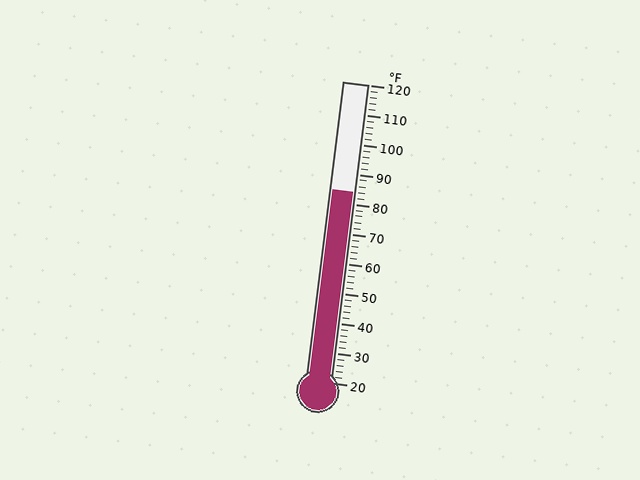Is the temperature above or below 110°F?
The temperature is below 110°F.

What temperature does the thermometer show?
The thermometer shows approximately 84°F.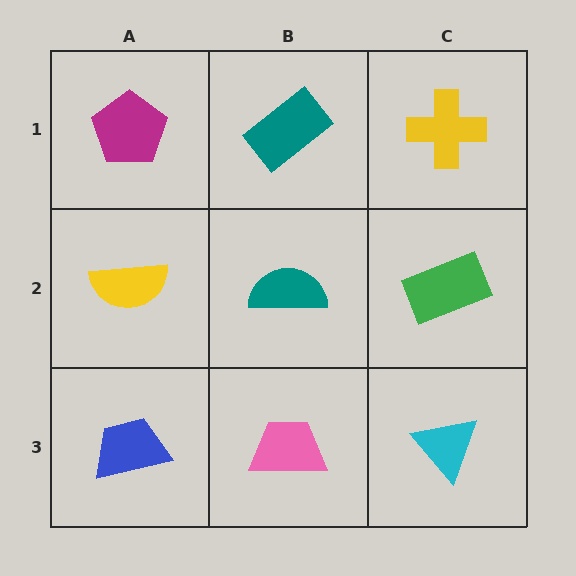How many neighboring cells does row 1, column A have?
2.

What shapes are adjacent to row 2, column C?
A yellow cross (row 1, column C), a cyan triangle (row 3, column C), a teal semicircle (row 2, column B).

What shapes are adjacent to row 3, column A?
A yellow semicircle (row 2, column A), a pink trapezoid (row 3, column B).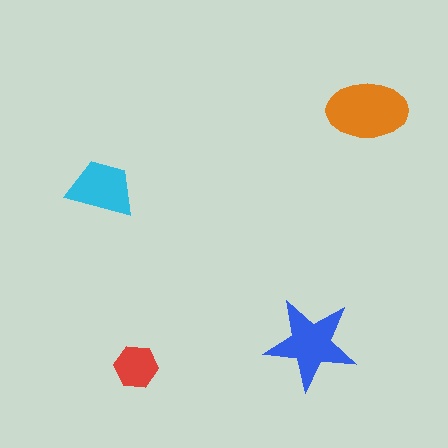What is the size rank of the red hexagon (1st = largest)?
4th.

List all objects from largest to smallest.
The orange ellipse, the blue star, the cyan trapezoid, the red hexagon.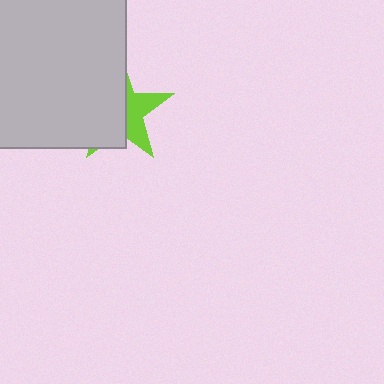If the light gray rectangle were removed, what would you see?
You would see the complete lime star.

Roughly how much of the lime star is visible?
A small part of it is visible (roughly 37%).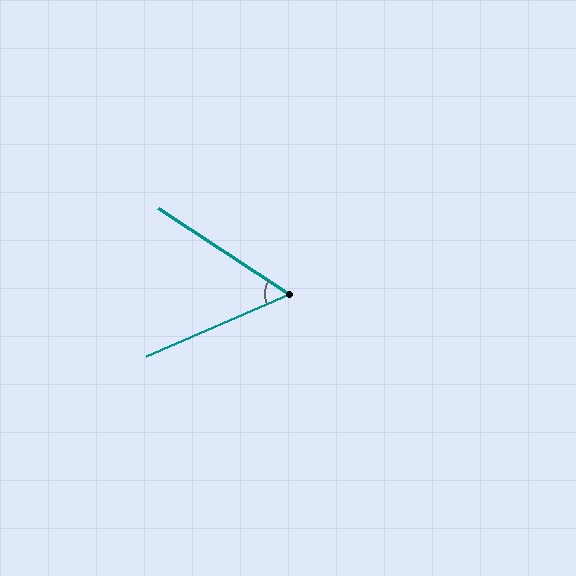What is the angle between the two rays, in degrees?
Approximately 57 degrees.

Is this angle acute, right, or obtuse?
It is acute.